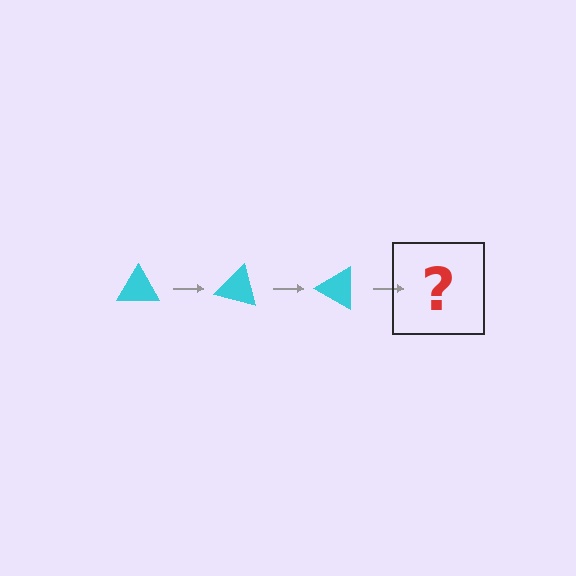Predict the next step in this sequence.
The next step is a cyan triangle rotated 45 degrees.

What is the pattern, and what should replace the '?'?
The pattern is that the triangle rotates 15 degrees each step. The '?' should be a cyan triangle rotated 45 degrees.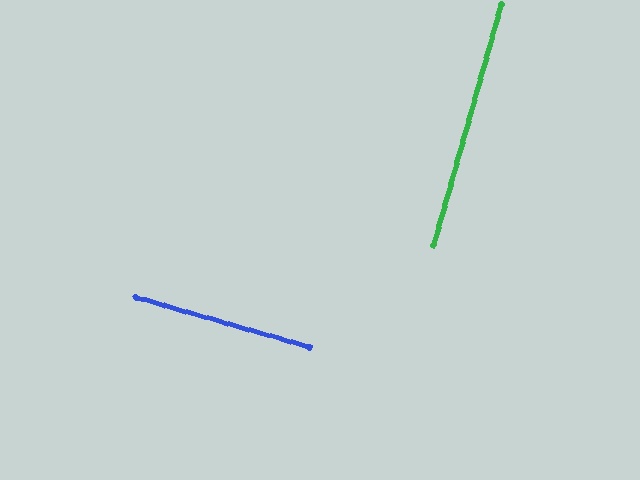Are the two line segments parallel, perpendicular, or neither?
Perpendicular — they meet at approximately 90°.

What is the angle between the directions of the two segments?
Approximately 90 degrees.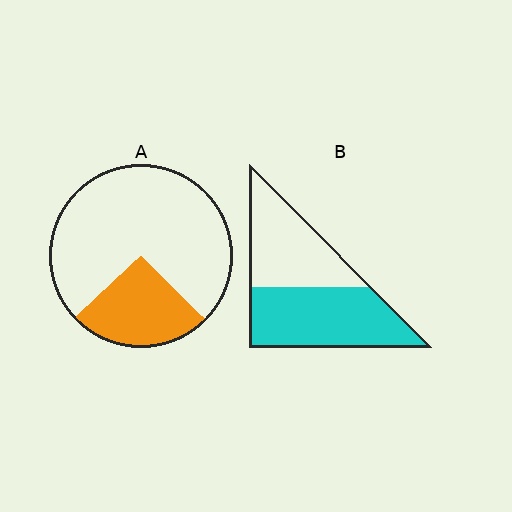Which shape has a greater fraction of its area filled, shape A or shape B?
Shape B.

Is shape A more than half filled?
No.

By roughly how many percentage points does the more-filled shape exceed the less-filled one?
By roughly 30 percentage points (B over A).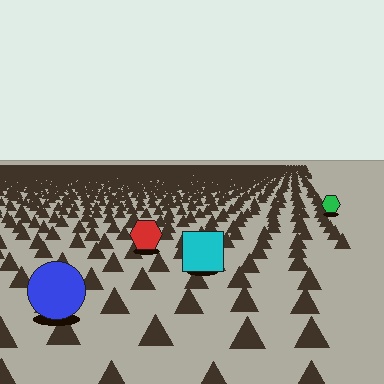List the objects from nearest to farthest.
From nearest to farthest: the blue circle, the cyan square, the red hexagon, the green hexagon.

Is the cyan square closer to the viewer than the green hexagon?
Yes. The cyan square is closer — you can tell from the texture gradient: the ground texture is coarser near it.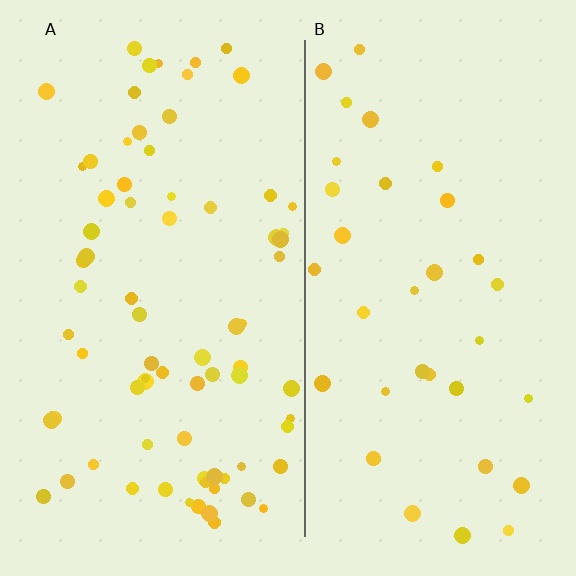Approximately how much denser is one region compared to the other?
Approximately 2.2× — region A over region B.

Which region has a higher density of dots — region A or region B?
A (the left).